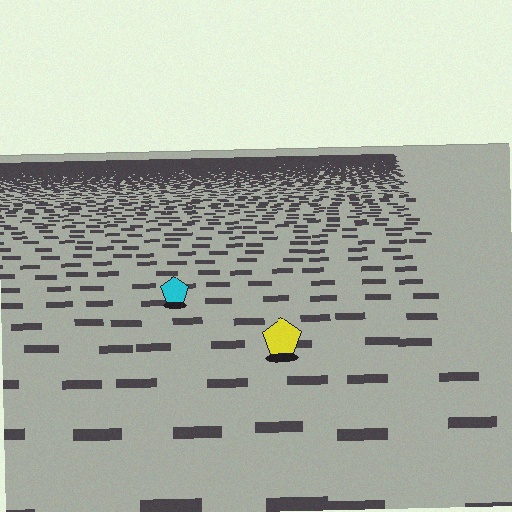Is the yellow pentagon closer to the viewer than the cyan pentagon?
Yes. The yellow pentagon is closer — you can tell from the texture gradient: the ground texture is coarser near it.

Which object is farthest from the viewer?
The cyan pentagon is farthest from the viewer. It appears smaller and the ground texture around it is denser.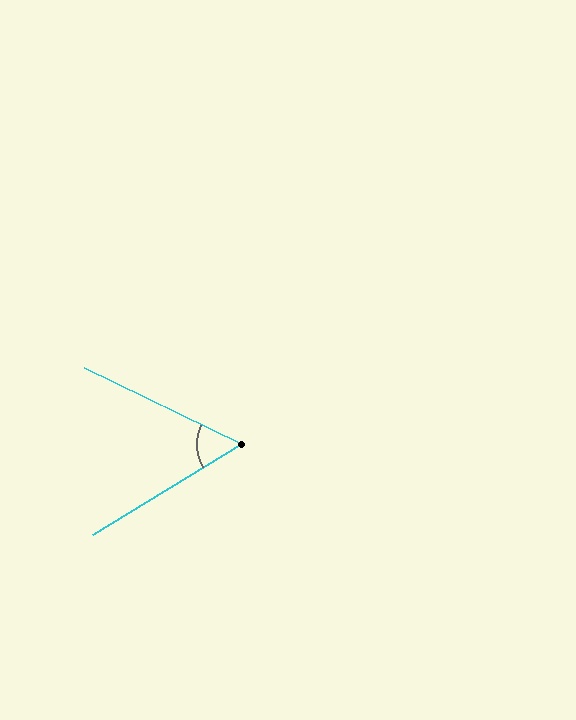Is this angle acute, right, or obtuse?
It is acute.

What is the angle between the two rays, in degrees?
Approximately 57 degrees.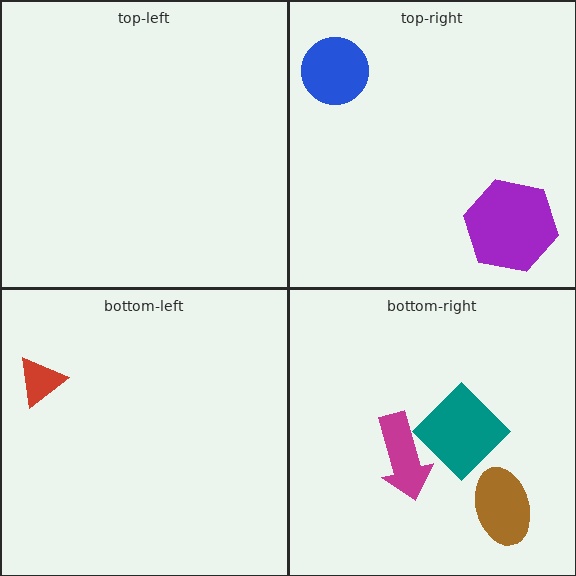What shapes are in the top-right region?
The purple hexagon, the blue circle.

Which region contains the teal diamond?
The bottom-right region.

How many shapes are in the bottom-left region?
1.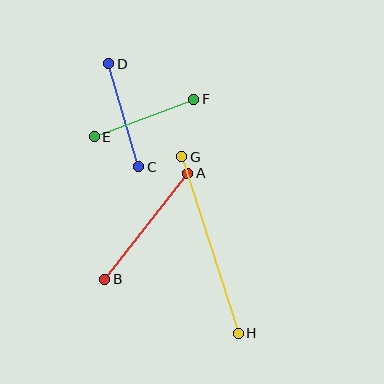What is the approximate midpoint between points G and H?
The midpoint is at approximately (210, 245) pixels.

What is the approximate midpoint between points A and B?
The midpoint is at approximately (146, 226) pixels.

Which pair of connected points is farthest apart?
Points G and H are farthest apart.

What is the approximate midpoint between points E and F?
The midpoint is at approximately (144, 118) pixels.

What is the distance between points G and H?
The distance is approximately 185 pixels.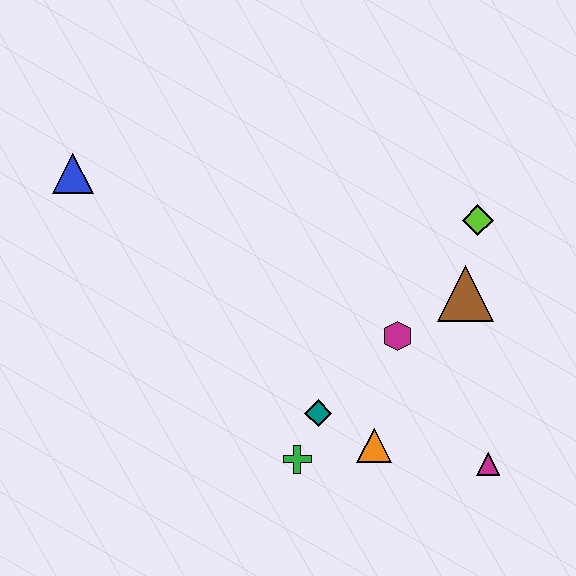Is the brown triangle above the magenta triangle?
Yes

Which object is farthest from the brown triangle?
The blue triangle is farthest from the brown triangle.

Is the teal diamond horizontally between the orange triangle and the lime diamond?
No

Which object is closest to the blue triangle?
The teal diamond is closest to the blue triangle.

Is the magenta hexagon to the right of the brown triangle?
No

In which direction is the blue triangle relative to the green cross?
The blue triangle is above the green cross.